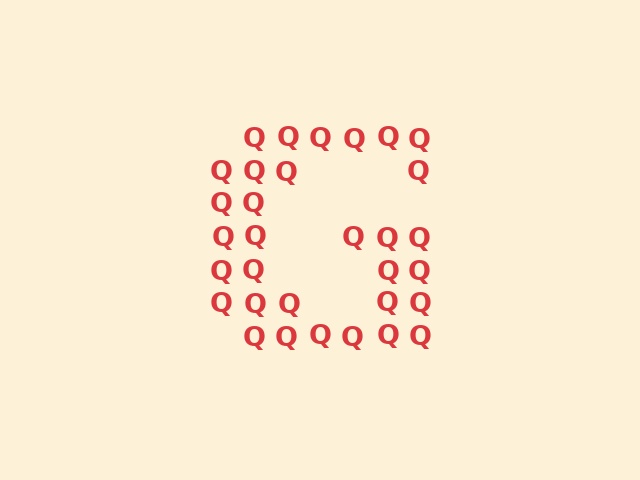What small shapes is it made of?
It is made of small letter Q's.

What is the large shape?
The large shape is the letter G.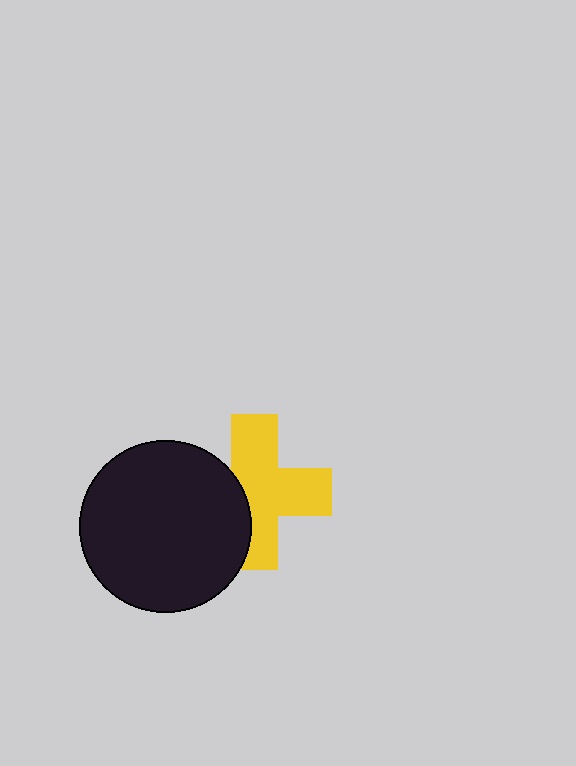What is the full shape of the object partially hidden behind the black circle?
The partially hidden object is a yellow cross.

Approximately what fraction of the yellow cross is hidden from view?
Roughly 33% of the yellow cross is hidden behind the black circle.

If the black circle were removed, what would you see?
You would see the complete yellow cross.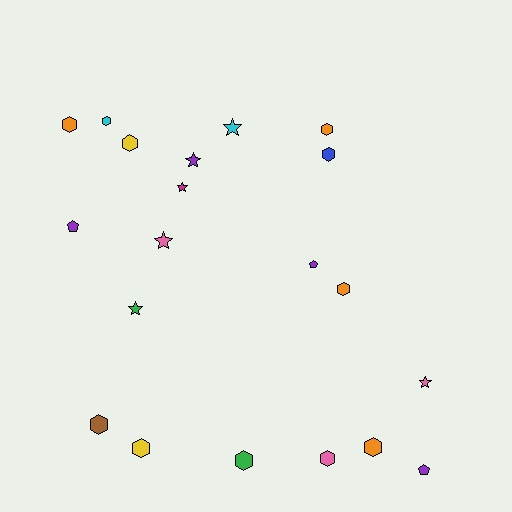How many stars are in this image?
There are 6 stars.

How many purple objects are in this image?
There are 4 purple objects.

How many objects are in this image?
There are 20 objects.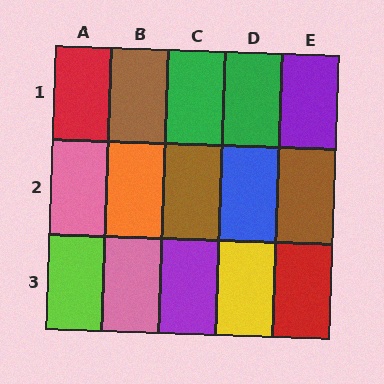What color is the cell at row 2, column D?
Blue.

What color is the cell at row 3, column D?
Yellow.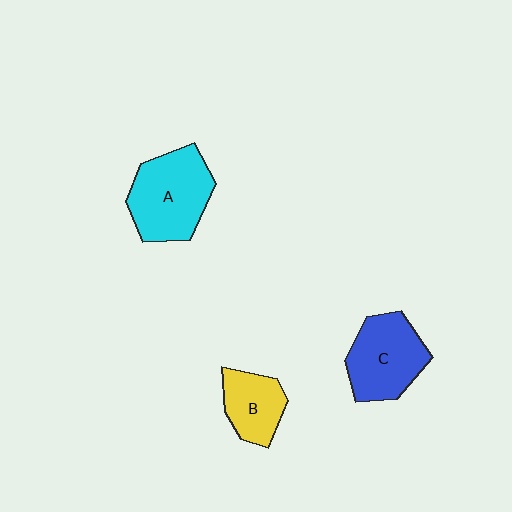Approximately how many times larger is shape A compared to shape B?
Approximately 1.7 times.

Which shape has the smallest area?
Shape B (yellow).